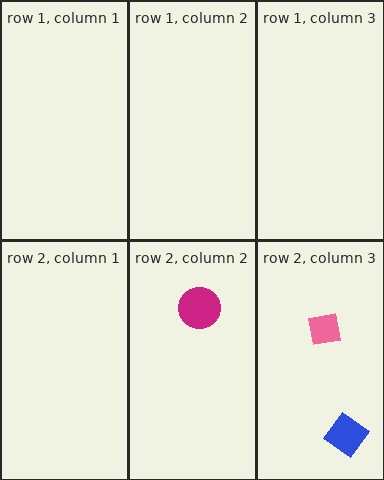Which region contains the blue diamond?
The row 2, column 3 region.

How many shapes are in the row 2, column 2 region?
1.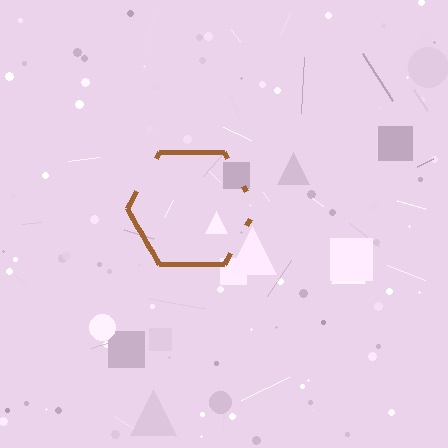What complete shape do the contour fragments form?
The contour fragments form a hexagon.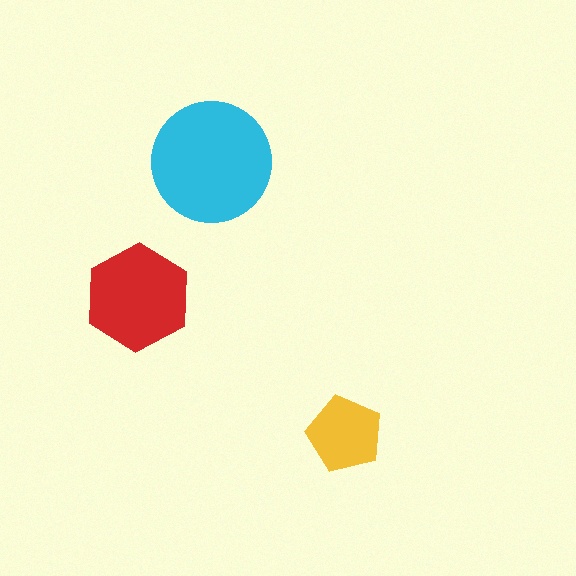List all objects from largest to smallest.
The cyan circle, the red hexagon, the yellow pentagon.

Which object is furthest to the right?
The yellow pentagon is rightmost.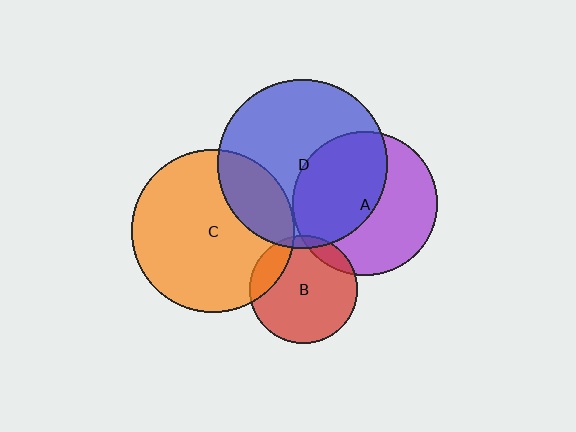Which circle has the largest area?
Circle D (blue).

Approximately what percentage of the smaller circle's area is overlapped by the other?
Approximately 20%.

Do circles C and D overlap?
Yes.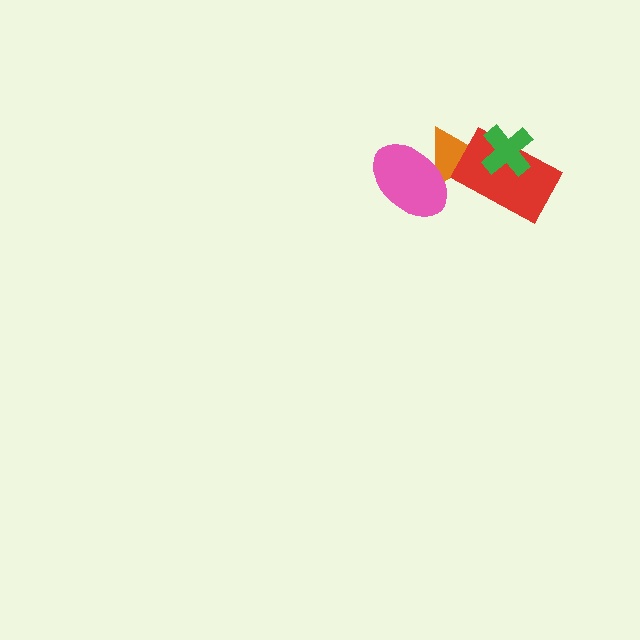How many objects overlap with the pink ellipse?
1 object overlaps with the pink ellipse.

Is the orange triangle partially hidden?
Yes, it is partially covered by another shape.